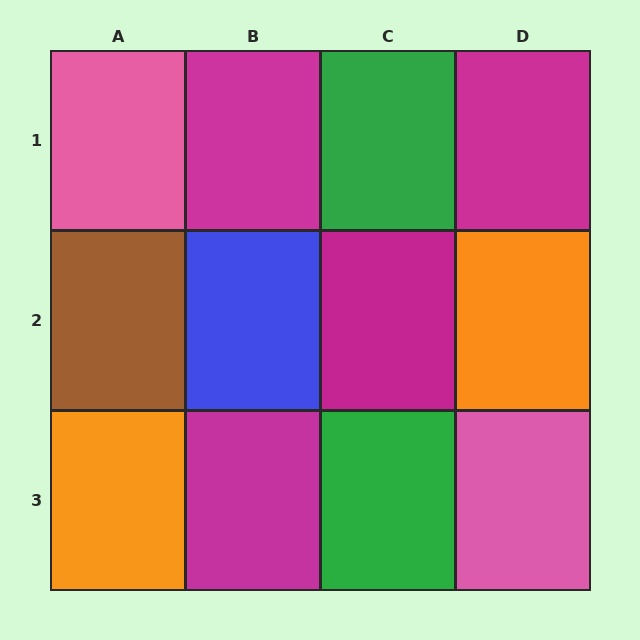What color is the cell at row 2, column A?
Brown.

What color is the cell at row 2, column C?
Magenta.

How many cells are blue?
1 cell is blue.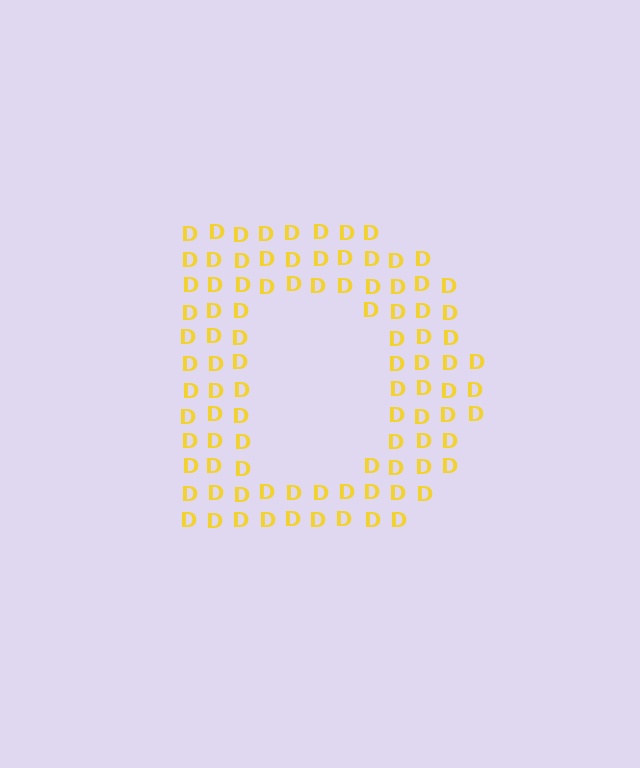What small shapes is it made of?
It is made of small letter D's.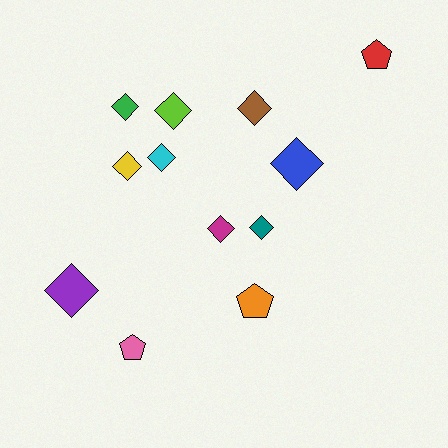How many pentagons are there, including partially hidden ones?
There are 3 pentagons.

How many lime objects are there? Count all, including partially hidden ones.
There is 1 lime object.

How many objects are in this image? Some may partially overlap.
There are 12 objects.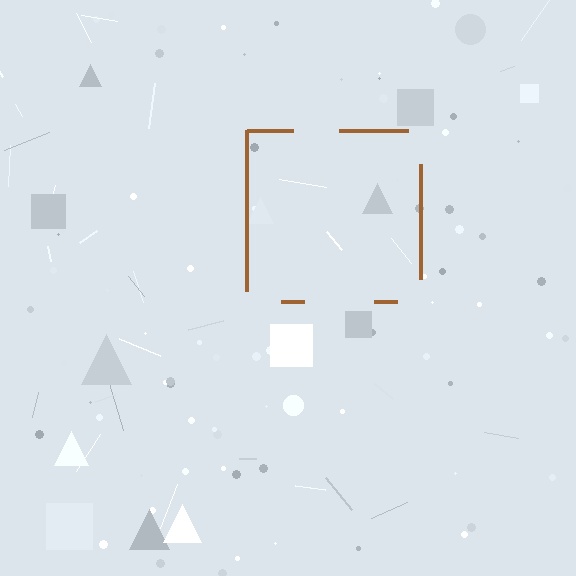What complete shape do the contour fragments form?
The contour fragments form a square.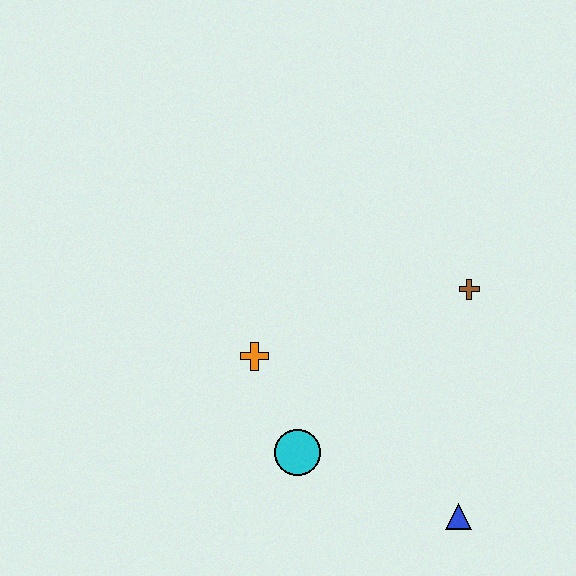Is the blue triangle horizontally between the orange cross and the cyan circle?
No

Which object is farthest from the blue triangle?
The orange cross is farthest from the blue triangle.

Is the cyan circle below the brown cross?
Yes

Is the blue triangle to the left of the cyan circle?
No